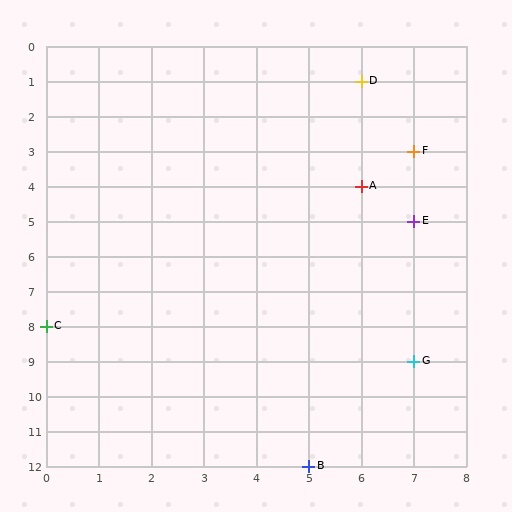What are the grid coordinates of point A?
Point A is at grid coordinates (6, 4).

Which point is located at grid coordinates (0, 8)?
Point C is at (0, 8).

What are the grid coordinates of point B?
Point B is at grid coordinates (5, 12).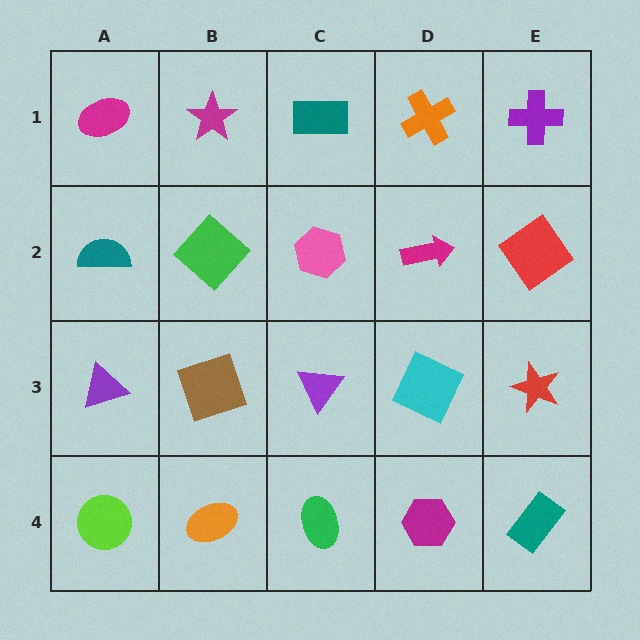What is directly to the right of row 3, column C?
A cyan square.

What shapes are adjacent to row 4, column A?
A purple triangle (row 3, column A), an orange ellipse (row 4, column B).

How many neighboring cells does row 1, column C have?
3.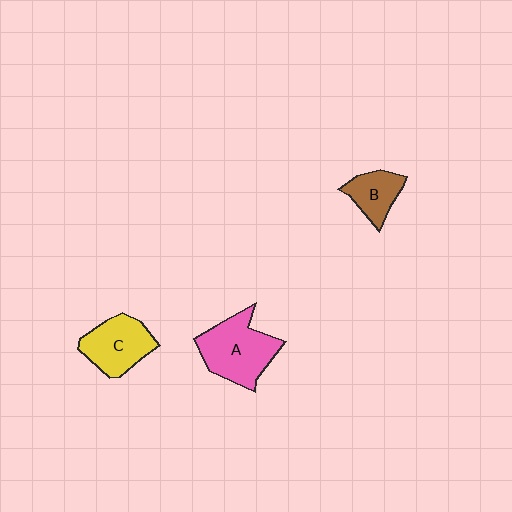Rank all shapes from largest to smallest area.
From largest to smallest: A (pink), C (yellow), B (brown).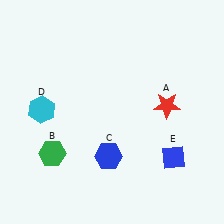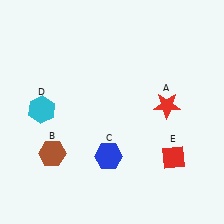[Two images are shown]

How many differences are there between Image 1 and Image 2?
There are 2 differences between the two images.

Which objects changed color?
B changed from green to brown. E changed from blue to red.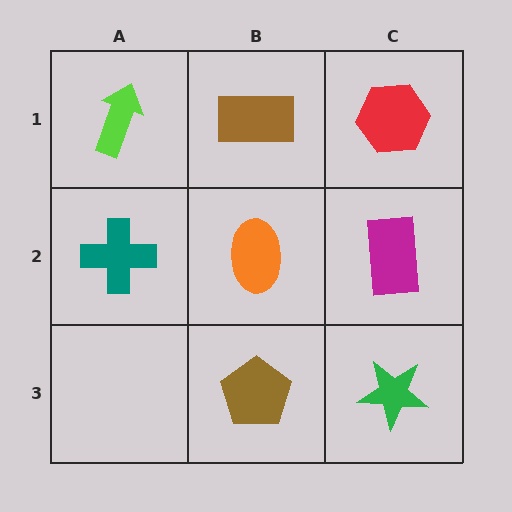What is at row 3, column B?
A brown pentagon.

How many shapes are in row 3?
2 shapes.